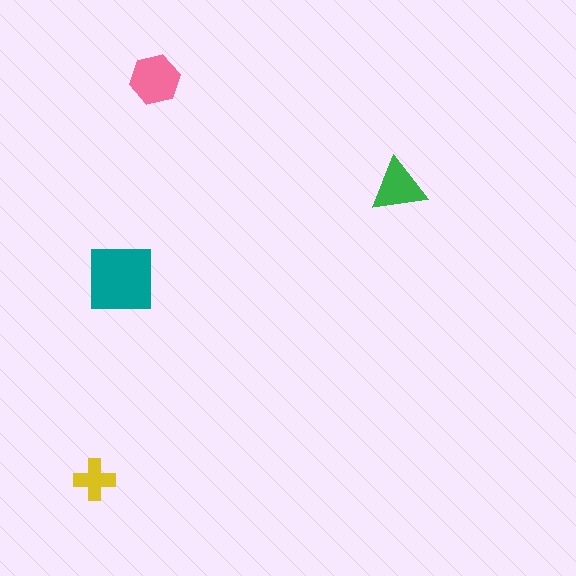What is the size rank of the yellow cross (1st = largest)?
4th.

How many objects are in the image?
There are 4 objects in the image.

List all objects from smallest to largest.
The yellow cross, the green triangle, the pink hexagon, the teal square.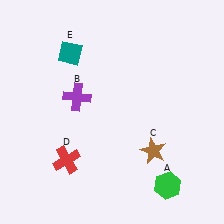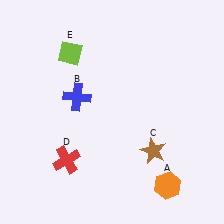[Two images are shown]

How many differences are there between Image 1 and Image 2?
There are 3 differences between the two images.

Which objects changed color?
A changed from green to orange. B changed from purple to blue. E changed from teal to lime.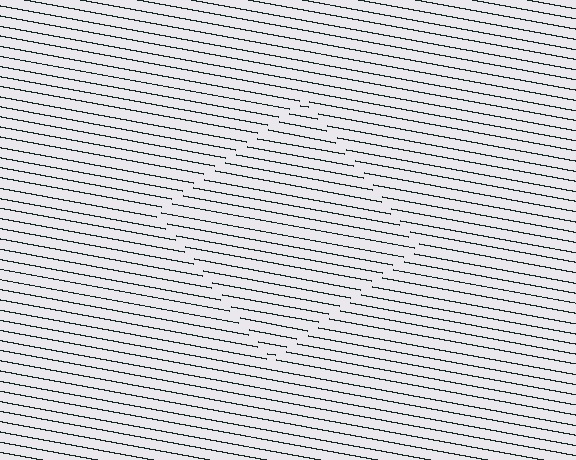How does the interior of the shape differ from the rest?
The interior of the shape contains the same grating, shifted by half a period — the contour is defined by the phase discontinuity where line-ends from the inner and outer gratings abut.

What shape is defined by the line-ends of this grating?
An illusory square. The interior of the shape contains the same grating, shifted by half a period — the contour is defined by the phase discontinuity where line-ends from the inner and outer gratings abut.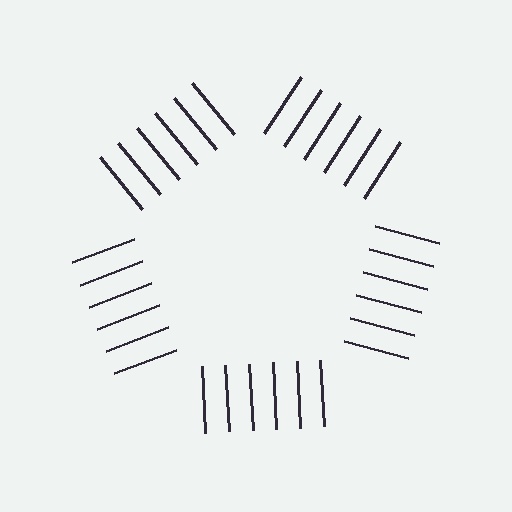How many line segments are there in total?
30 — 6 along each of the 5 edges.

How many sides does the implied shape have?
5 sides — the line-ends trace a pentagon.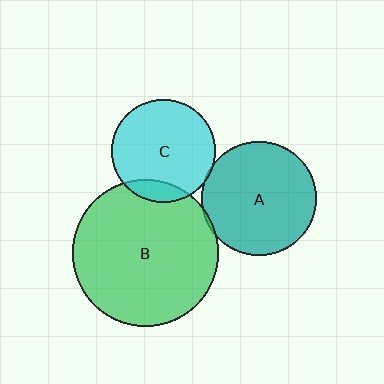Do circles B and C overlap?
Yes.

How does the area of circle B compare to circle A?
Approximately 1.6 times.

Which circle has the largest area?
Circle B (green).